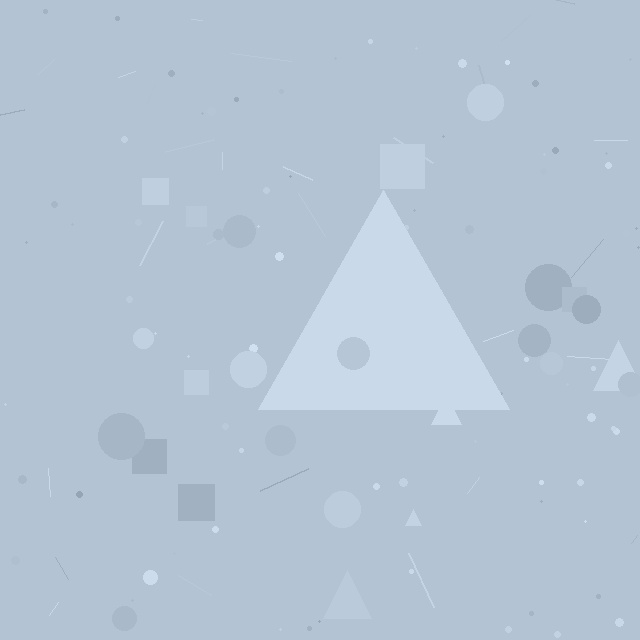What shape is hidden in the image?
A triangle is hidden in the image.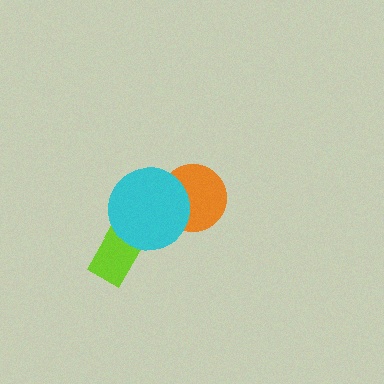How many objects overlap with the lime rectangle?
1 object overlaps with the lime rectangle.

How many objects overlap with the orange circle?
1 object overlaps with the orange circle.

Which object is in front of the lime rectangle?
The cyan circle is in front of the lime rectangle.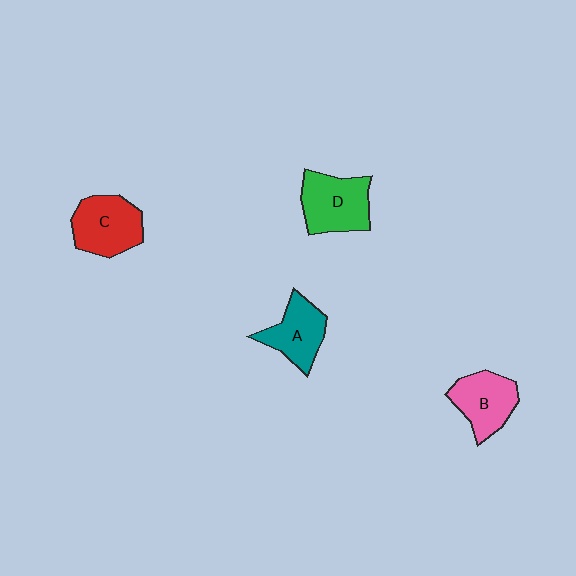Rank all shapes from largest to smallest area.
From largest to smallest: D (green), C (red), B (pink), A (teal).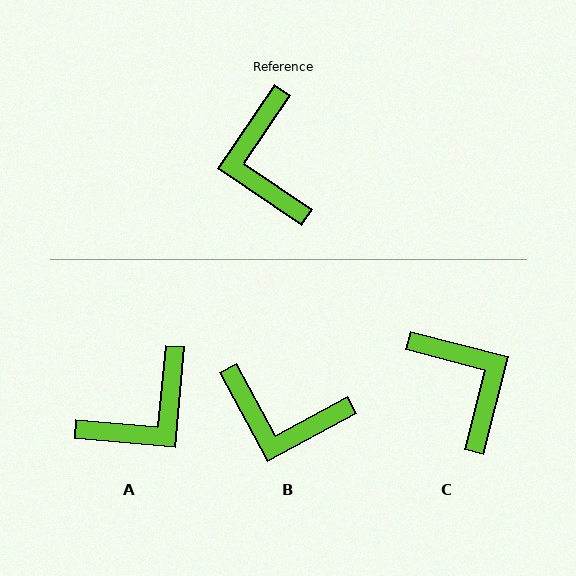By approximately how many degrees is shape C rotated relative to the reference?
Approximately 160 degrees clockwise.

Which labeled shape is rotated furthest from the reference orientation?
C, about 160 degrees away.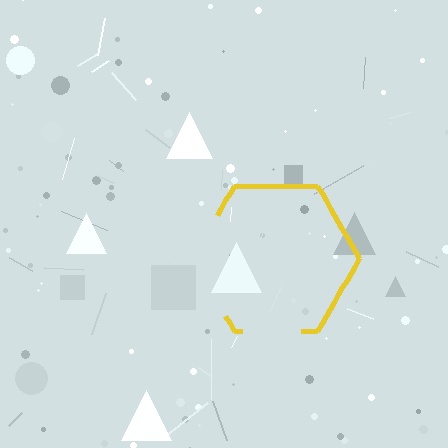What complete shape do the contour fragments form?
The contour fragments form a hexagon.